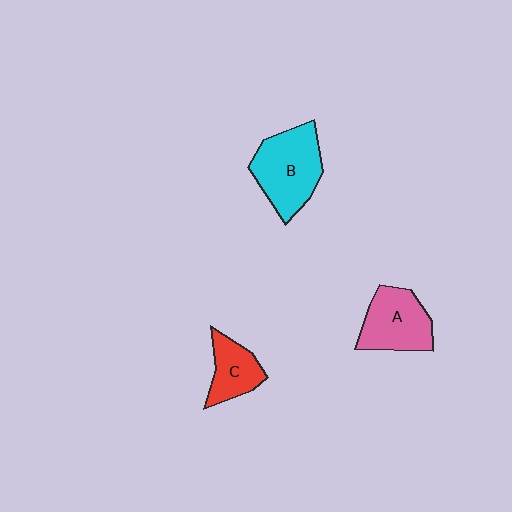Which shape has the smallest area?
Shape C (red).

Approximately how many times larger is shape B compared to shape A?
Approximately 1.2 times.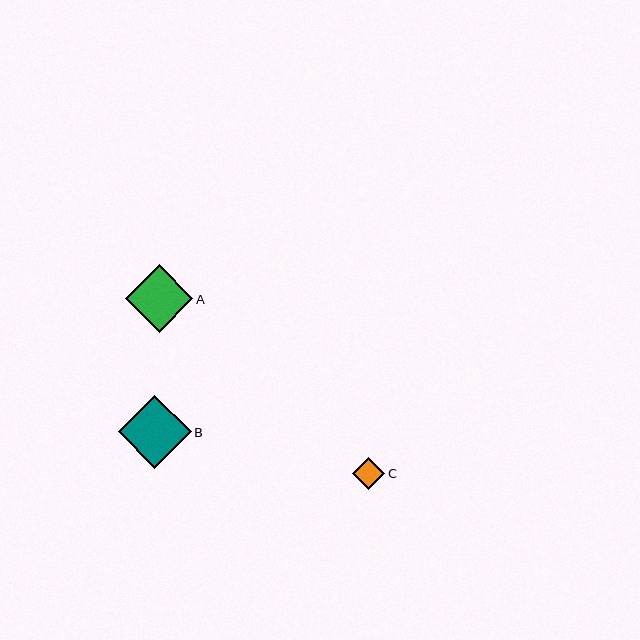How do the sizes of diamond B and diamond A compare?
Diamond B and diamond A are approximately the same size.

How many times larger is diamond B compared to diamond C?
Diamond B is approximately 2.3 times the size of diamond C.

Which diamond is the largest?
Diamond B is the largest with a size of approximately 73 pixels.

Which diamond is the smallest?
Diamond C is the smallest with a size of approximately 32 pixels.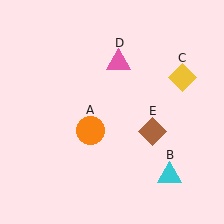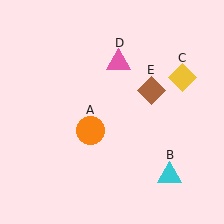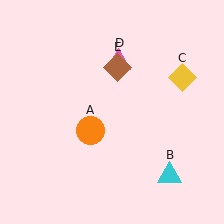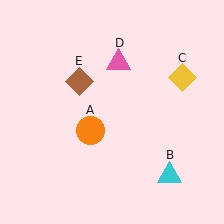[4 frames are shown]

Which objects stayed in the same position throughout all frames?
Orange circle (object A) and cyan triangle (object B) and yellow diamond (object C) and pink triangle (object D) remained stationary.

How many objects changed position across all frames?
1 object changed position: brown diamond (object E).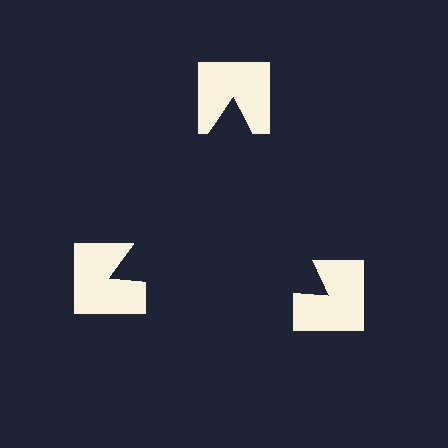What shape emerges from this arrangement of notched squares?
An illusory triangle — its edges are inferred from the aligned wedge cuts in the notched squares, not physically drawn.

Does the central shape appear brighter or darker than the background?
It typically appears slightly darker than the background, even though no actual brightness change is drawn.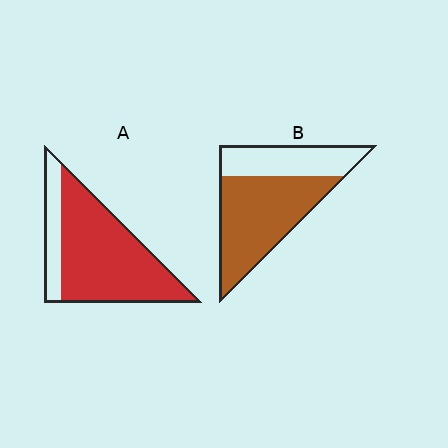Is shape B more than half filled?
Yes.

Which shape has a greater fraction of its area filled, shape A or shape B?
Shape A.